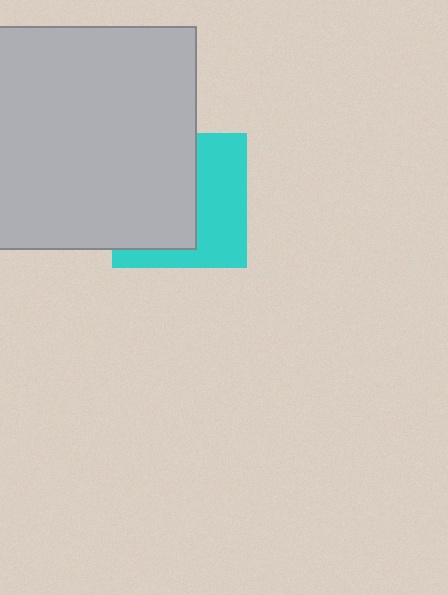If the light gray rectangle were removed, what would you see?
You would see the complete cyan square.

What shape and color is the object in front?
The object in front is a light gray rectangle.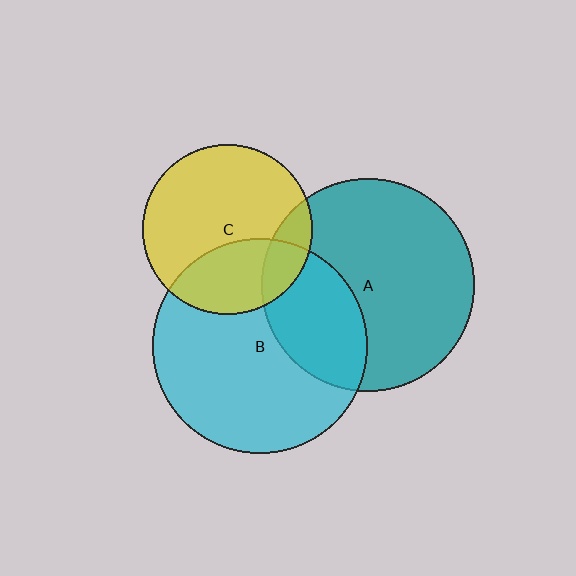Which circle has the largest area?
Circle B (cyan).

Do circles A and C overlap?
Yes.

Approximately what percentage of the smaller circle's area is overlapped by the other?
Approximately 15%.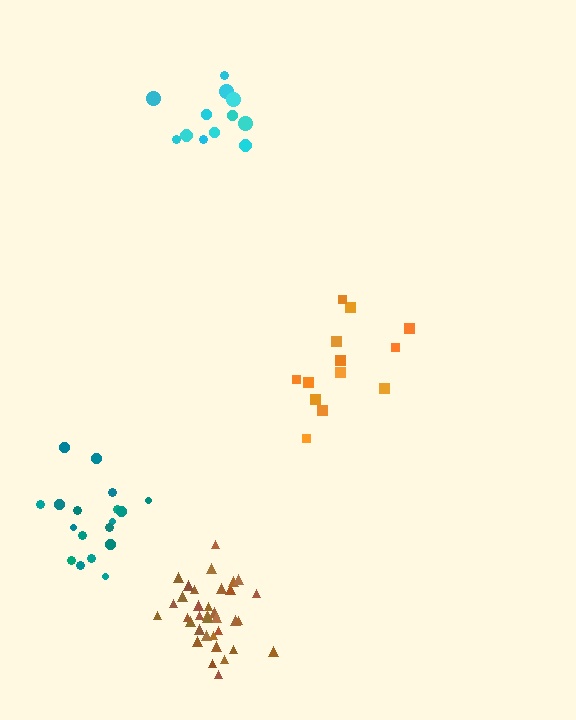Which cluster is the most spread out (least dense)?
Orange.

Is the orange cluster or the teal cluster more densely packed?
Teal.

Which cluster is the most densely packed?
Brown.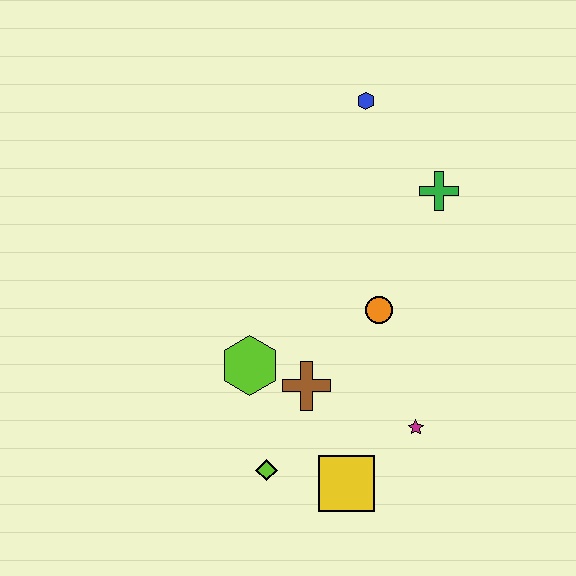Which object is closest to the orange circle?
The brown cross is closest to the orange circle.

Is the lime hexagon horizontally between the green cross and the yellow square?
No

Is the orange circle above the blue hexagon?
No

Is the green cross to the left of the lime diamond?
No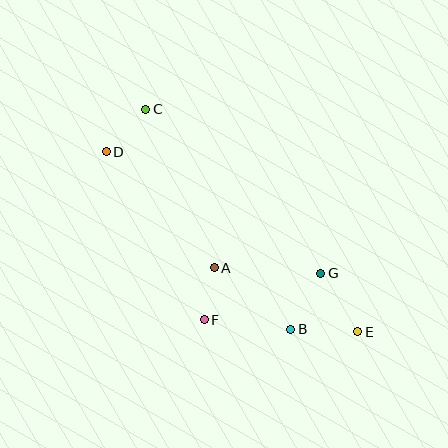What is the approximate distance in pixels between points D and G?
The distance between D and G is approximately 246 pixels.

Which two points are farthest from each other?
Points D and E are farthest from each other.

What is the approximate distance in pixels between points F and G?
The distance between F and G is approximately 125 pixels.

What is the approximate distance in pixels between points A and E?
The distance between A and E is approximately 157 pixels.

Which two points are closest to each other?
Points A and F are closest to each other.